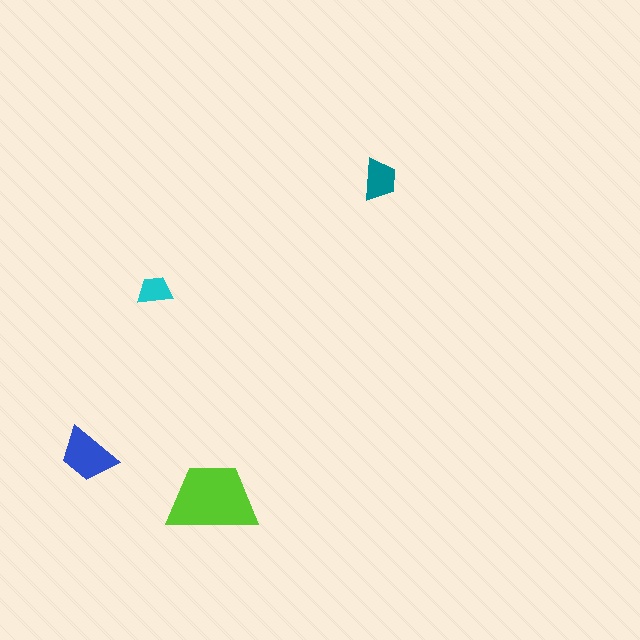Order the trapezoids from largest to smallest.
the lime one, the blue one, the teal one, the cyan one.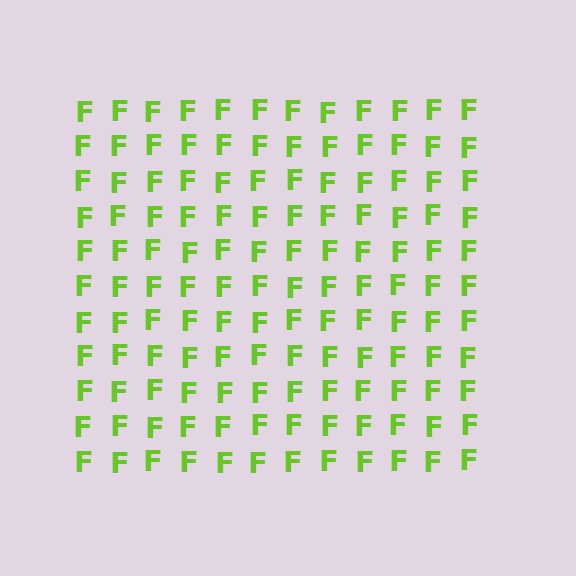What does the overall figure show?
The overall figure shows a square.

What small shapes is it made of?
It is made of small letter F's.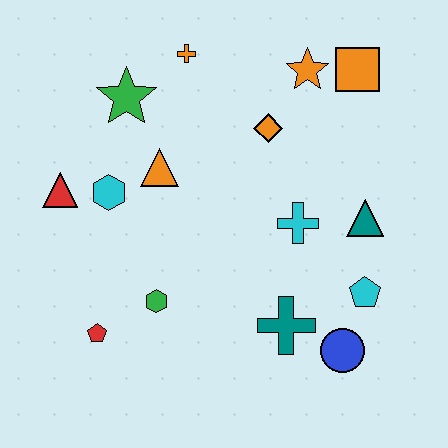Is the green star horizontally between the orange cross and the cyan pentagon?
No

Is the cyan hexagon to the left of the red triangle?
No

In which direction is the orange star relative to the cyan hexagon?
The orange star is to the right of the cyan hexagon.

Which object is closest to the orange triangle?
The cyan hexagon is closest to the orange triangle.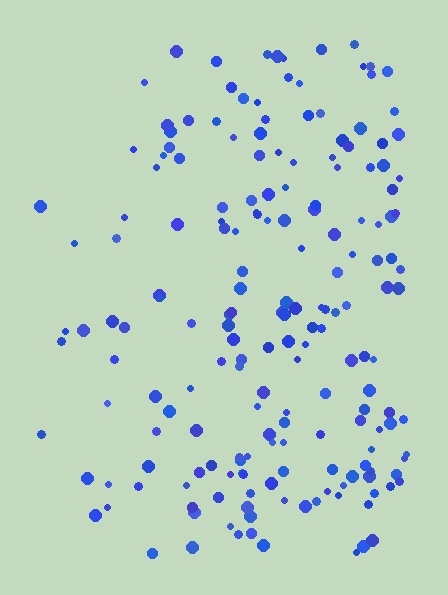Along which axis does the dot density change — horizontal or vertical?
Horizontal.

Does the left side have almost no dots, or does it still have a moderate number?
Still a moderate number, just noticeably fewer than the right.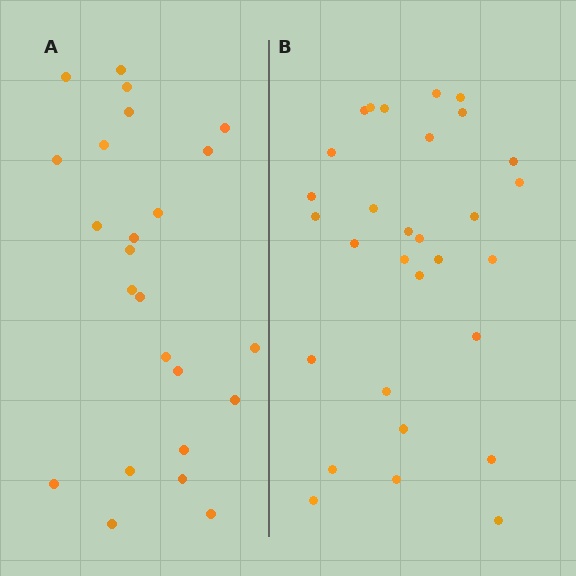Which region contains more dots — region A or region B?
Region B (the right region) has more dots.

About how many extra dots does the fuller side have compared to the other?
Region B has about 6 more dots than region A.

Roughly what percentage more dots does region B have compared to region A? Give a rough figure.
About 25% more.